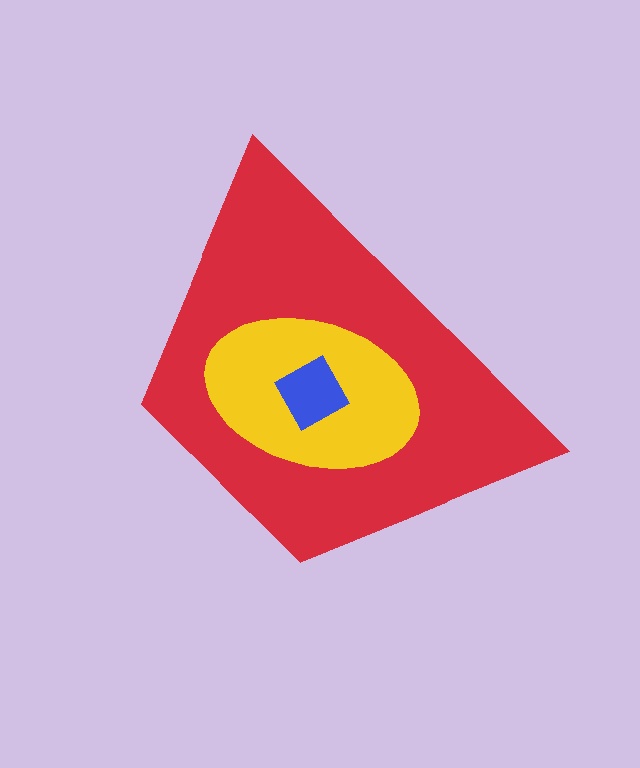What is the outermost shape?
The red trapezoid.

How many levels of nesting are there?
3.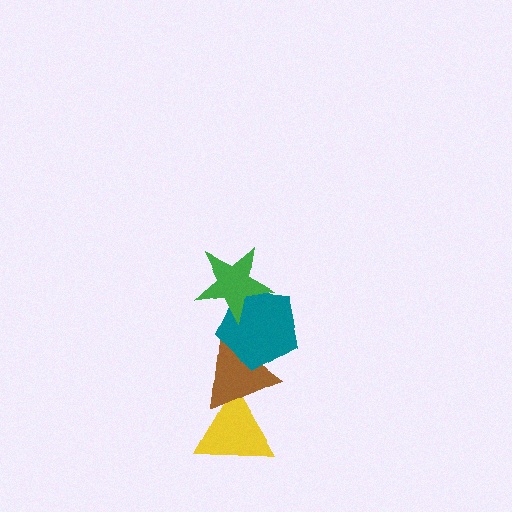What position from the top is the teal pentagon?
The teal pentagon is 2nd from the top.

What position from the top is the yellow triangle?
The yellow triangle is 4th from the top.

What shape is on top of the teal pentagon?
The green star is on top of the teal pentagon.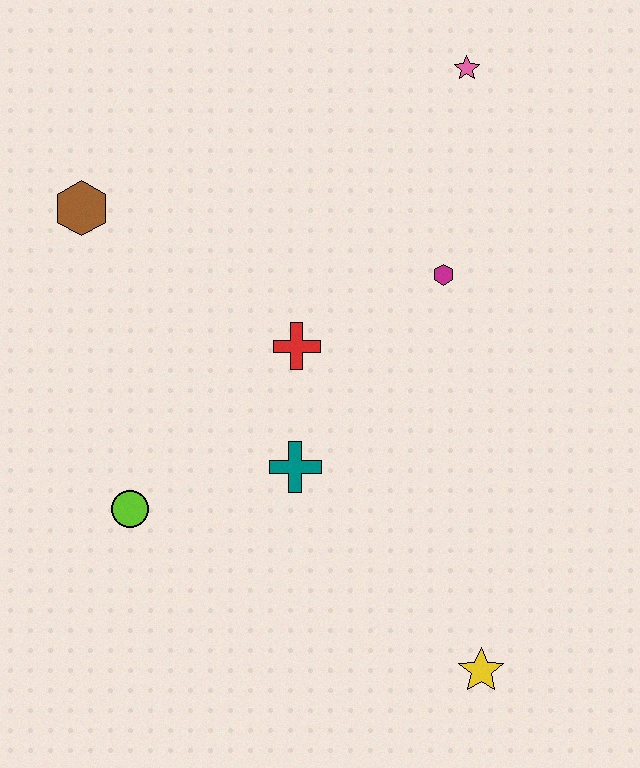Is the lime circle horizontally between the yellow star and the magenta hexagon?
No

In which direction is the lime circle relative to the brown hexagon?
The lime circle is below the brown hexagon.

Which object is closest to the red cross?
The teal cross is closest to the red cross.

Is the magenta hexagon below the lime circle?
No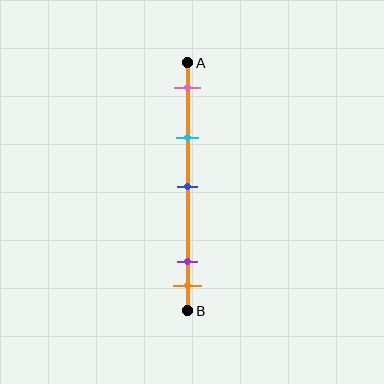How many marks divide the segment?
There are 5 marks dividing the segment.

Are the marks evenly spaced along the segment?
No, the marks are not evenly spaced.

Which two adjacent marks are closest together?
The purple and orange marks are the closest adjacent pair.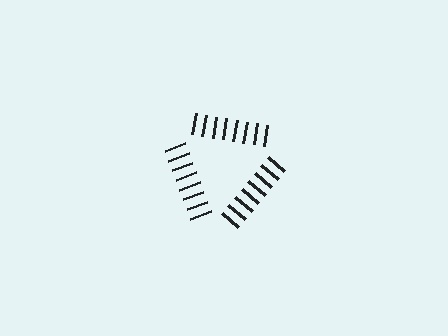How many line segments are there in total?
24 — 8 along each of the 3 edges.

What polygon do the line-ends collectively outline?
An illusory triangle — the line segments terminate on its edges but no continuous stroke is drawn.